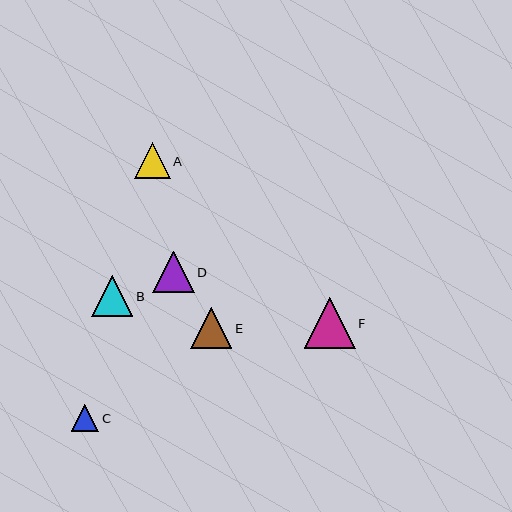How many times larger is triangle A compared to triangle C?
Triangle A is approximately 1.3 times the size of triangle C.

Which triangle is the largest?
Triangle F is the largest with a size of approximately 51 pixels.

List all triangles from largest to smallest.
From largest to smallest: F, B, D, E, A, C.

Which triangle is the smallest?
Triangle C is the smallest with a size of approximately 28 pixels.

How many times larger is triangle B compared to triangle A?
Triangle B is approximately 1.1 times the size of triangle A.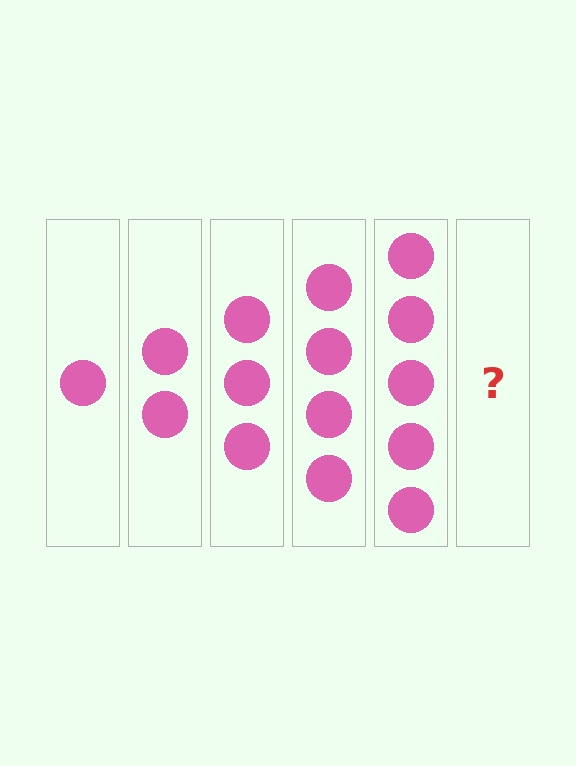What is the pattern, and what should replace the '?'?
The pattern is that each step adds one more circle. The '?' should be 6 circles.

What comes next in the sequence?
The next element should be 6 circles.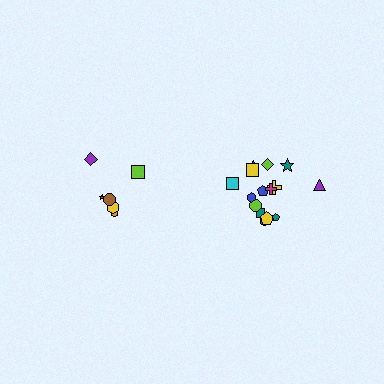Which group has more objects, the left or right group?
The right group.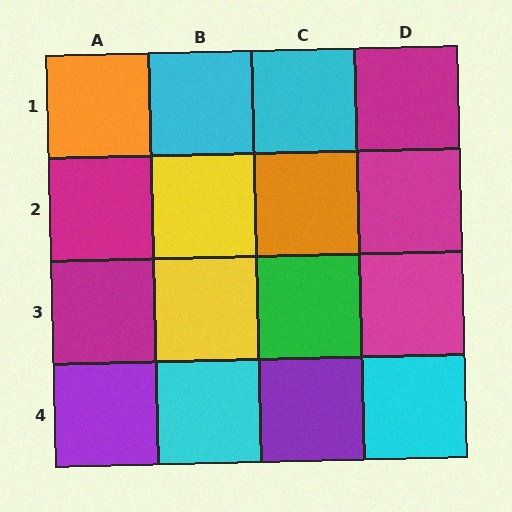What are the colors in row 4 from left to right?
Purple, cyan, purple, cyan.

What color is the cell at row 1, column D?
Magenta.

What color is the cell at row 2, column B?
Yellow.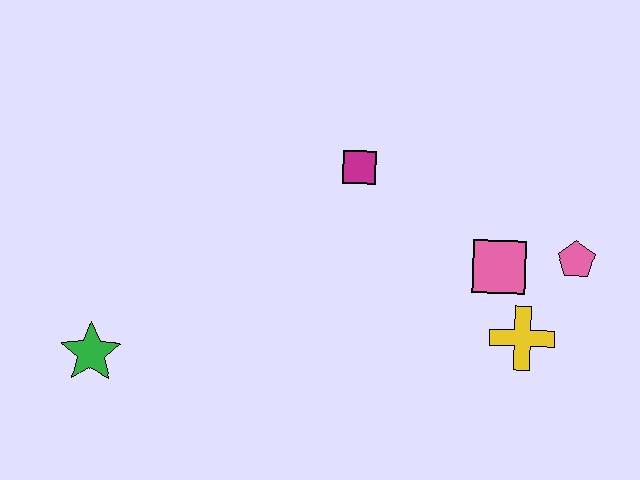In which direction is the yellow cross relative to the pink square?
The yellow cross is below the pink square.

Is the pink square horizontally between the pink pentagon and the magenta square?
Yes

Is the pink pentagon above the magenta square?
No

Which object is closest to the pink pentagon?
The pink square is closest to the pink pentagon.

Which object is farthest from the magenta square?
The green star is farthest from the magenta square.